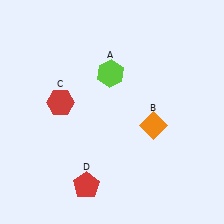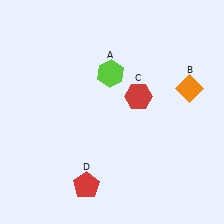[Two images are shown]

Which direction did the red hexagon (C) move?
The red hexagon (C) moved right.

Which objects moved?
The objects that moved are: the orange diamond (B), the red hexagon (C).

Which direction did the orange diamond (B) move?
The orange diamond (B) moved up.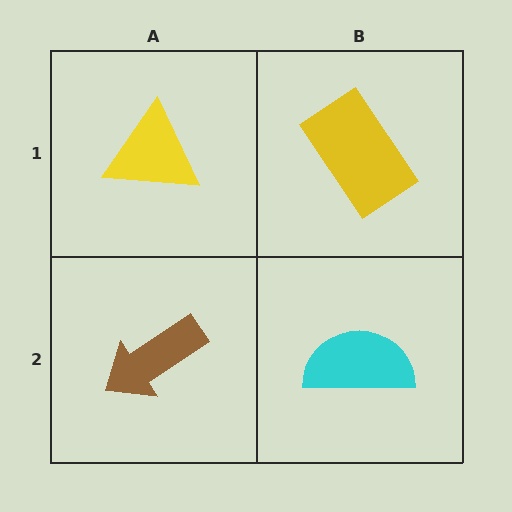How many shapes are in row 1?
2 shapes.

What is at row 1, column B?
A yellow rectangle.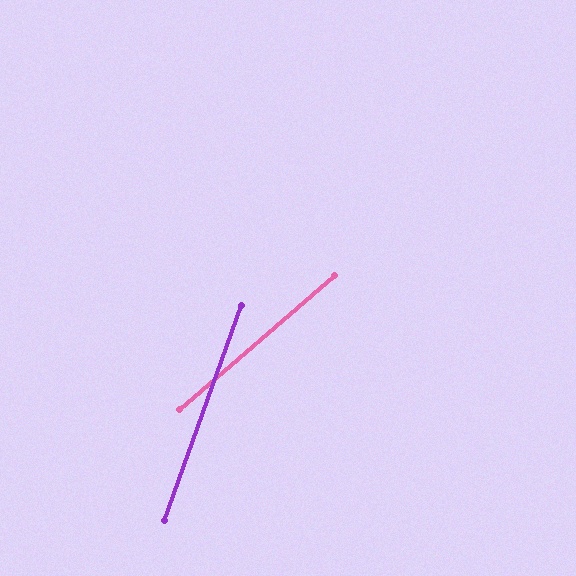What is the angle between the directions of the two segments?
Approximately 29 degrees.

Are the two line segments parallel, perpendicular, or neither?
Neither parallel nor perpendicular — they differ by about 29°.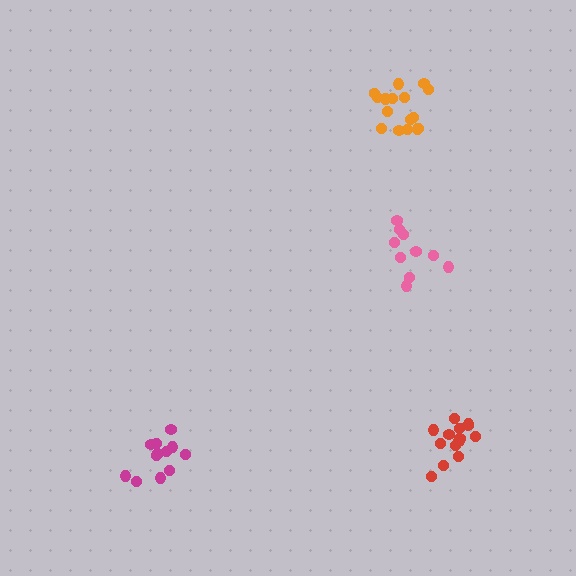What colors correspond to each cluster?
The clusters are colored: orange, pink, red, magenta.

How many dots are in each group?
Group 1: 16 dots, Group 2: 10 dots, Group 3: 14 dots, Group 4: 12 dots (52 total).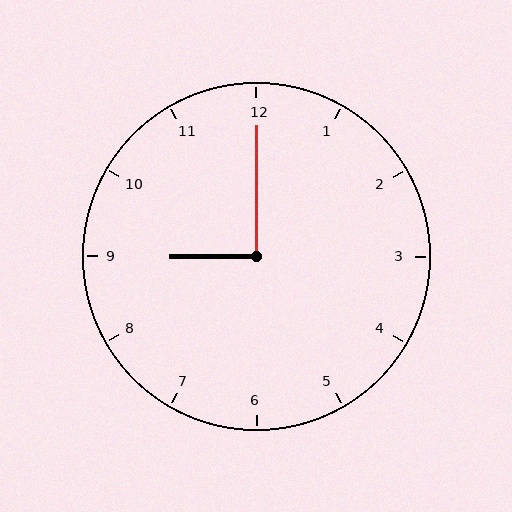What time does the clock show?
9:00.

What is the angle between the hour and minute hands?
Approximately 90 degrees.